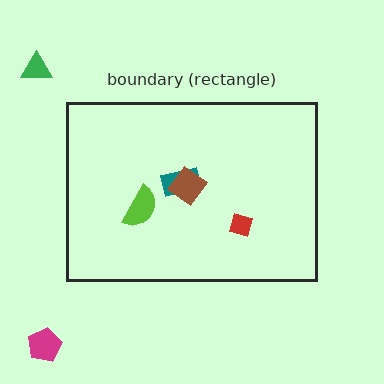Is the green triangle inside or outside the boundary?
Outside.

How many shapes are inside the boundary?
4 inside, 2 outside.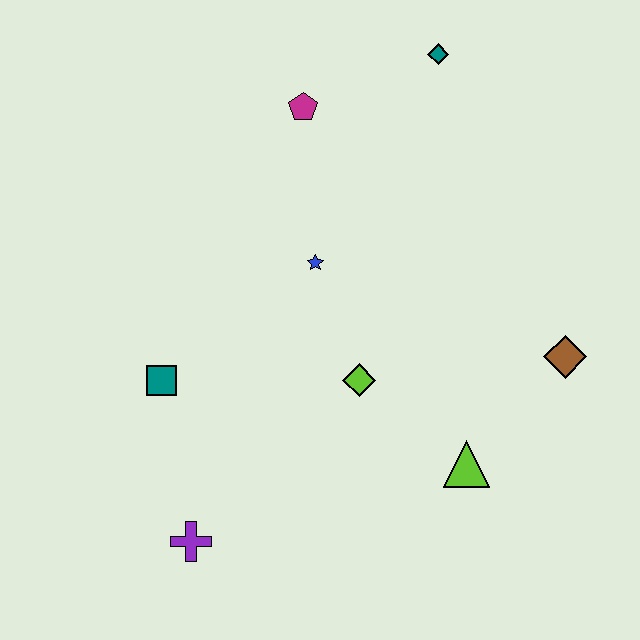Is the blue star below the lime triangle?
No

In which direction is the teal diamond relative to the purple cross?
The teal diamond is above the purple cross.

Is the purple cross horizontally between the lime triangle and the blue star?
No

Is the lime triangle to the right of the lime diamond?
Yes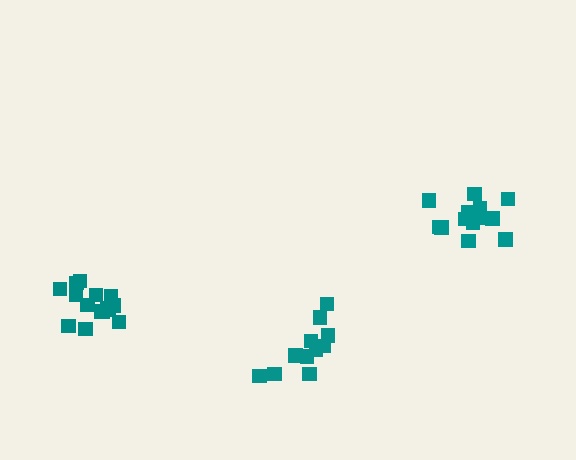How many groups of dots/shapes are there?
There are 3 groups.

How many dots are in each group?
Group 1: 14 dots, Group 2: 11 dots, Group 3: 15 dots (40 total).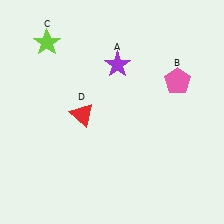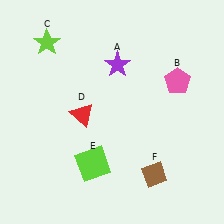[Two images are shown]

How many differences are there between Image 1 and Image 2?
There are 2 differences between the two images.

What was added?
A lime square (E), a brown diamond (F) were added in Image 2.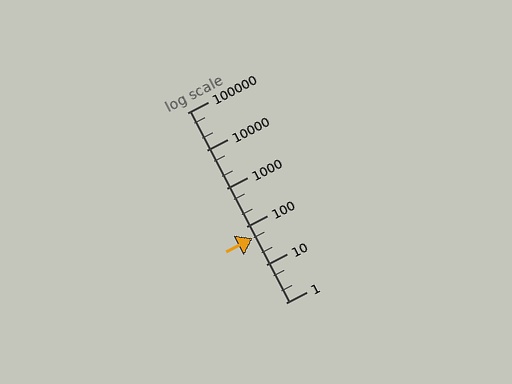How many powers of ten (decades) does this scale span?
The scale spans 5 decades, from 1 to 100000.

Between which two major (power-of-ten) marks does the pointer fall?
The pointer is between 10 and 100.